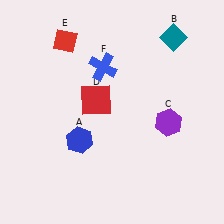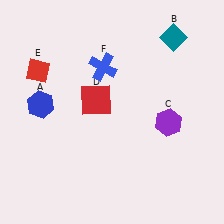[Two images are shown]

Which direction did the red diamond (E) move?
The red diamond (E) moved down.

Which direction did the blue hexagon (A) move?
The blue hexagon (A) moved left.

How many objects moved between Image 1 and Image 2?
2 objects moved between the two images.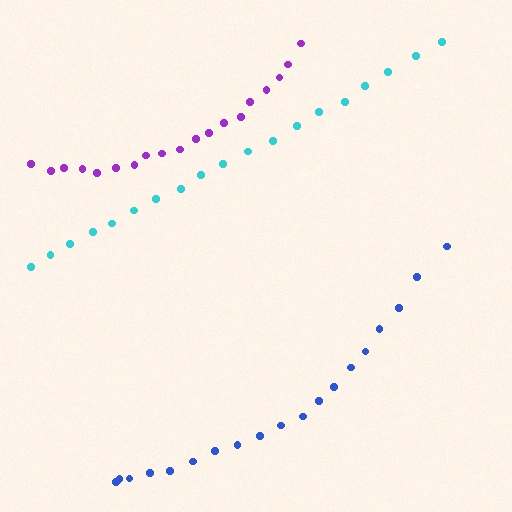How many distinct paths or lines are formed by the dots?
There are 3 distinct paths.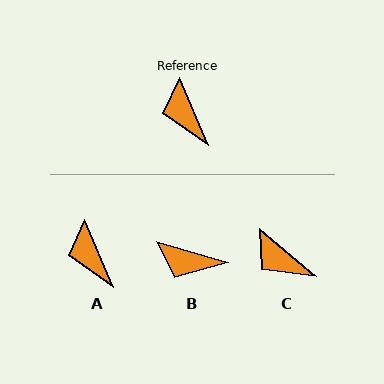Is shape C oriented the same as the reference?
No, it is off by about 27 degrees.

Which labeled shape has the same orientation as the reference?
A.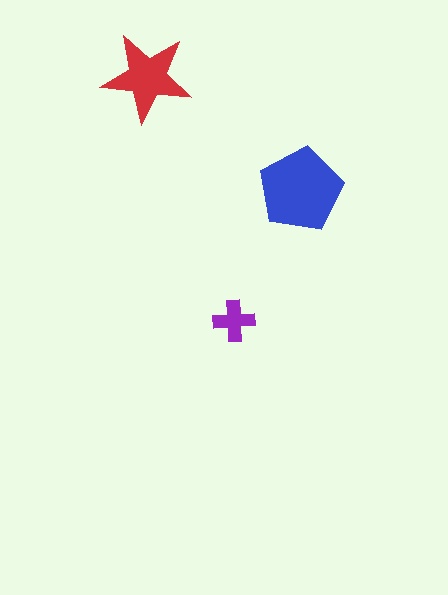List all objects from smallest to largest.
The purple cross, the red star, the blue pentagon.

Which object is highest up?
The red star is topmost.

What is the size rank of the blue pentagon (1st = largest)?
1st.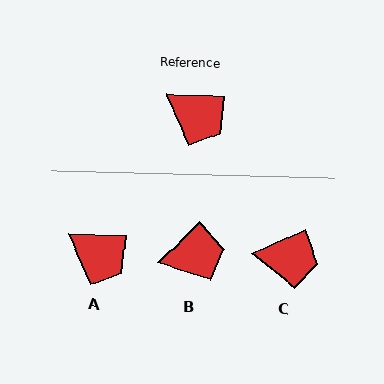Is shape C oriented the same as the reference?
No, it is off by about 26 degrees.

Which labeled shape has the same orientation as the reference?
A.